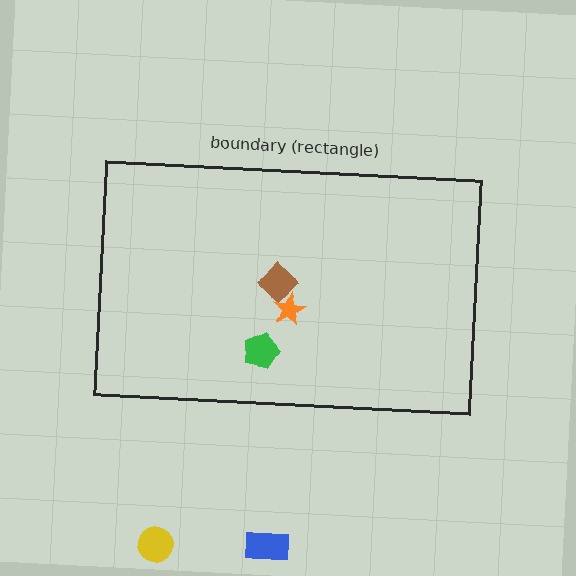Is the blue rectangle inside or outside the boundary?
Outside.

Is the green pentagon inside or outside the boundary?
Inside.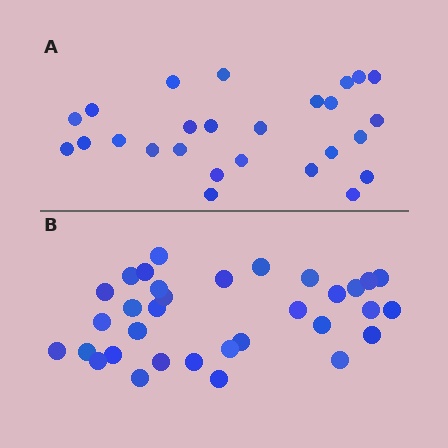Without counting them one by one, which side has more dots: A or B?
Region B (the bottom region) has more dots.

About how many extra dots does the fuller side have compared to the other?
Region B has roughly 8 or so more dots than region A.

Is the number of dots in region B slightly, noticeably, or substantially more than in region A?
Region B has noticeably more, but not dramatically so. The ratio is roughly 1.3 to 1.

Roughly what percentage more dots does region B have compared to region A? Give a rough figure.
About 25% more.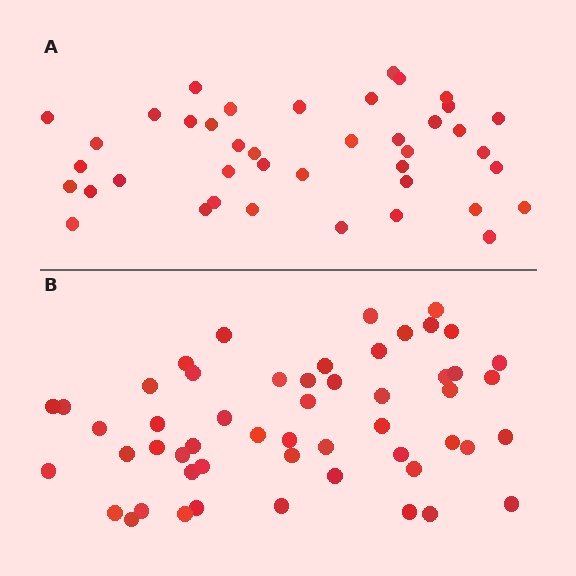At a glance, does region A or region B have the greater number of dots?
Region B (the bottom region) has more dots.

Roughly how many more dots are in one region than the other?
Region B has roughly 12 or so more dots than region A.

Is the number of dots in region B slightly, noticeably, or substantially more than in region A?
Region B has noticeably more, but not dramatically so. The ratio is roughly 1.3 to 1.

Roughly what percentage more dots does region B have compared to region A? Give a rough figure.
About 30% more.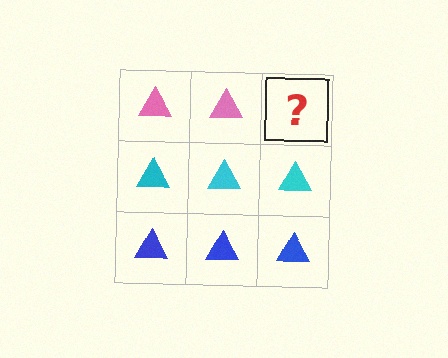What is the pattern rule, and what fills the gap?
The rule is that each row has a consistent color. The gap should be filled with a pink triangle.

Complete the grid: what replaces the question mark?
The question mark should be replaced with a pink triangle.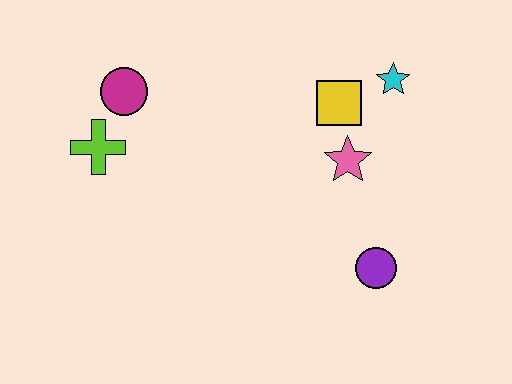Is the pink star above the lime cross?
No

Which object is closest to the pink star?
The yellow square is closest to the pink star.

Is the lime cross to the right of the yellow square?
No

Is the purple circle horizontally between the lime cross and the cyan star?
Yes